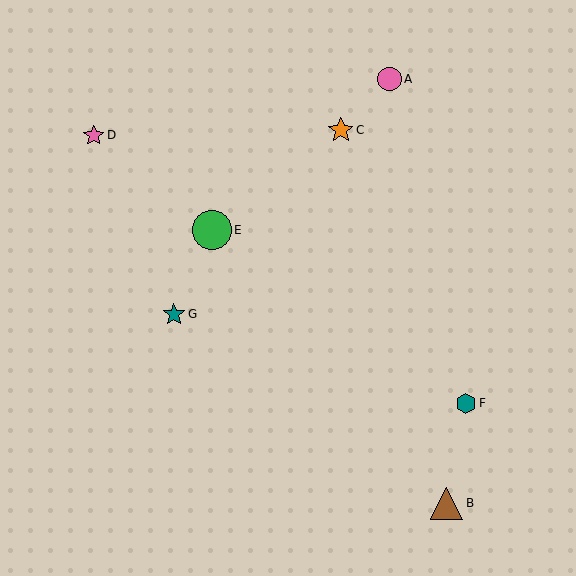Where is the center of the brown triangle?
The center of the brown triangle is at (446, 503).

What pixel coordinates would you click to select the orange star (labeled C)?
Click at (341, 130) to select the orange star C.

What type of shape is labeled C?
Shape C is an orange star.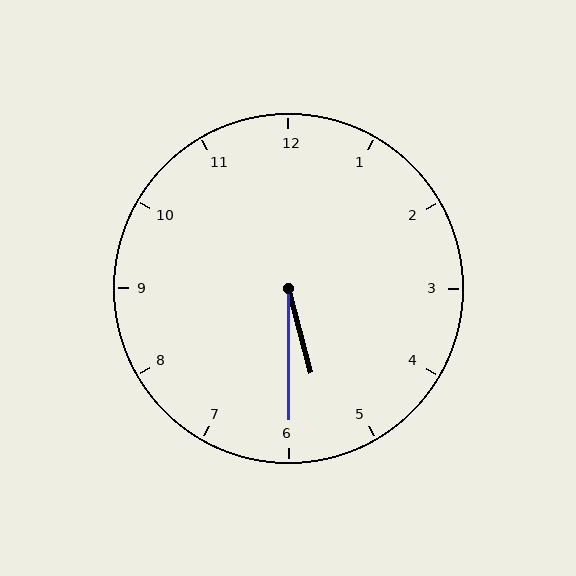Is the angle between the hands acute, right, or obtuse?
It is acute.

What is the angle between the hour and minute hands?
Approximately 15 degrees.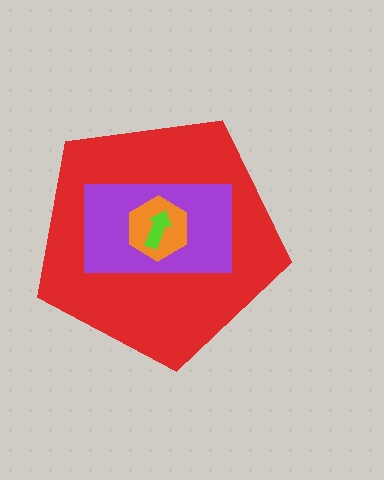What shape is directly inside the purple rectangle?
The orange hexagon.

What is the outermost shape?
The red pentagon.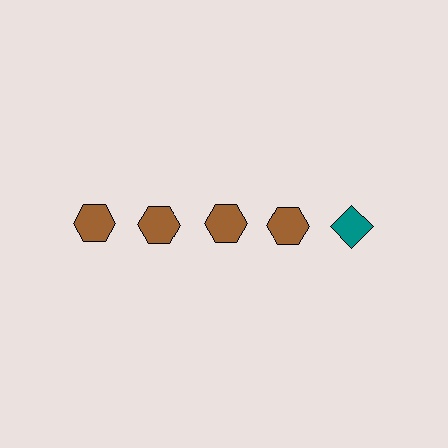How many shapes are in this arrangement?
There are 5 shapes arranged in a grid pattern.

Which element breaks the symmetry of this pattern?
The teal diamond in the top row, rightmost column breaks the symmetry. All other shapes are brown hexagons.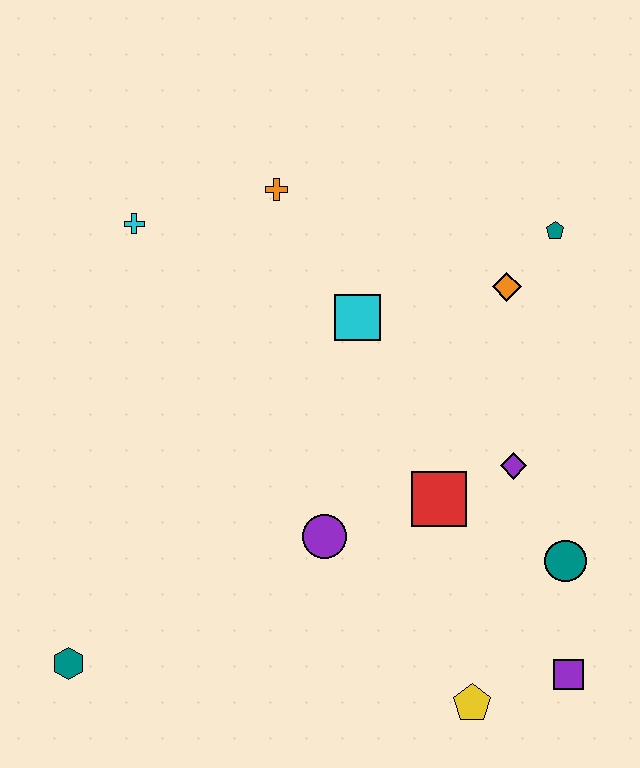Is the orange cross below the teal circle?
No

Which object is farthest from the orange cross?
The purple square is farthest from the orange cross.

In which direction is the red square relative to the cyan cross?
The red square is to the right of the cyan cross.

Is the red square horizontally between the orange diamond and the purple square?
No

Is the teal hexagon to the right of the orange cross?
No